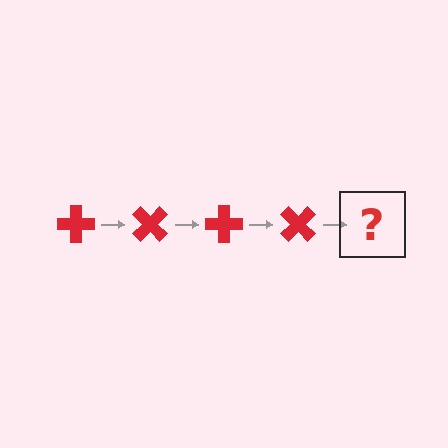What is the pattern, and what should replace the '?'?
The pattern is that the cross rotates 45 degrees each step. The '?' should be a red cross rotated 180 degrees.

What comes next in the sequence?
The next element should be a red cross rotated 180 degrees.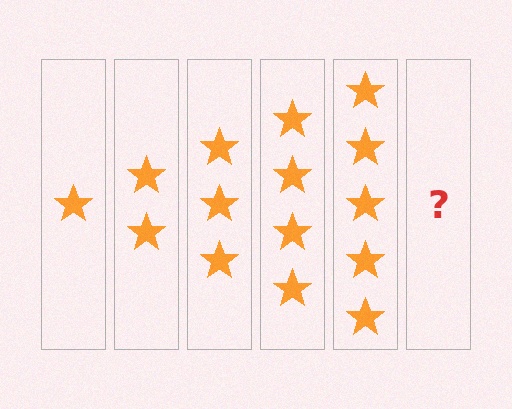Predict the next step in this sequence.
The next step is 6 stars.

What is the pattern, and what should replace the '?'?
The pattern is that each step adds one more star. The '?' should be 6 stars.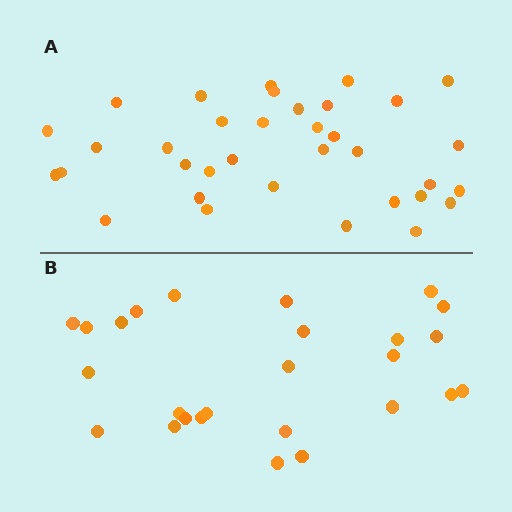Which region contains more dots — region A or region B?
Region A (the top region) has more dots.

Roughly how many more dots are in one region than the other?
Region A has roughly 8 or so more dots than region B.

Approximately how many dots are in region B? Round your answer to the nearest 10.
About 30 dots. (The exact count is 26, which rounds to 30.)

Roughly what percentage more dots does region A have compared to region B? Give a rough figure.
About 35% more.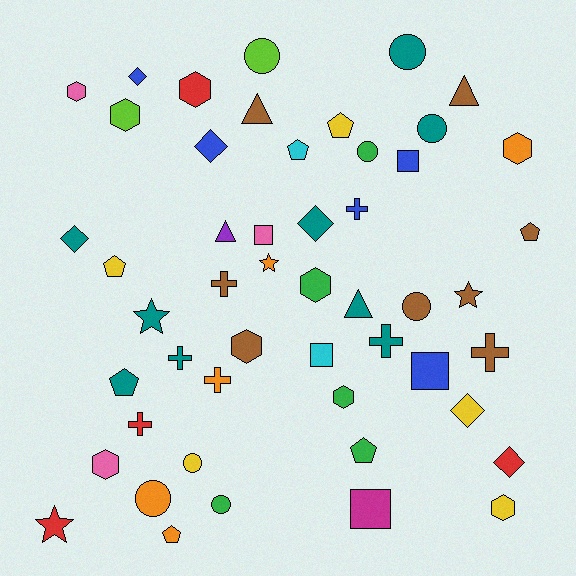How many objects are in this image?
There are 50 objects.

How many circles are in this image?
There are 8 circles.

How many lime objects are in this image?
There are 2 lime objects.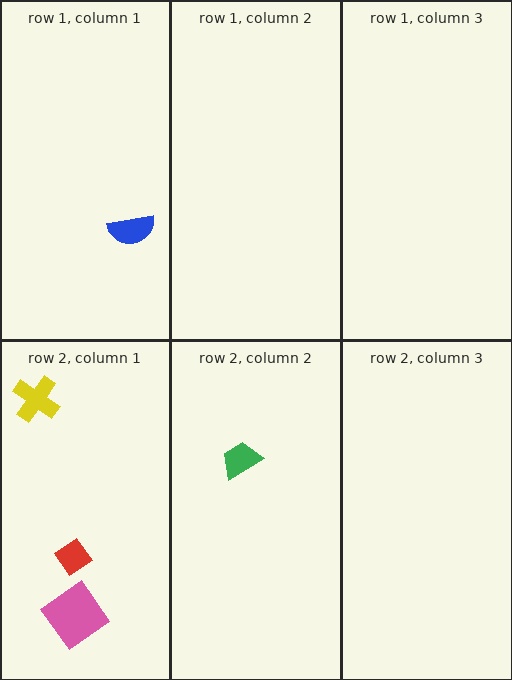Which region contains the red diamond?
The row 2, column 1 region.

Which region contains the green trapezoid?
The row 2, column 2 region.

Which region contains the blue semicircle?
The row 1, column 1 region.